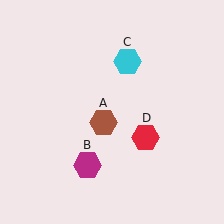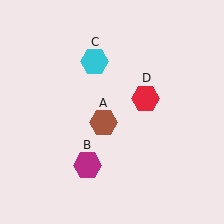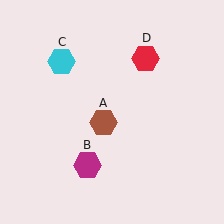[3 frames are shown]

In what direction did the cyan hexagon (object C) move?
The cyan hexagon (object C) moved left.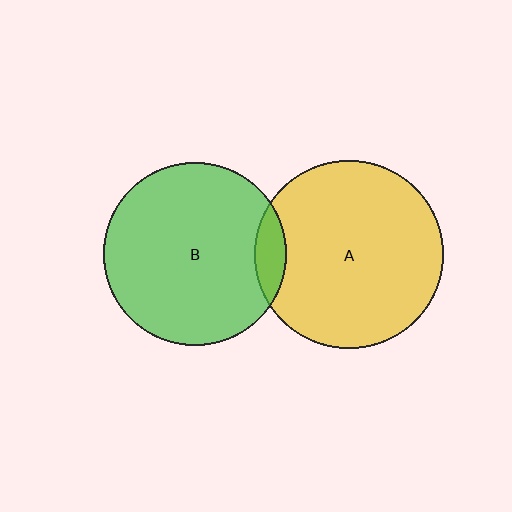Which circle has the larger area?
Circle A (yellow).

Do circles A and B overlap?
Yes.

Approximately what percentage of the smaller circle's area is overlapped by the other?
Approximately 10%.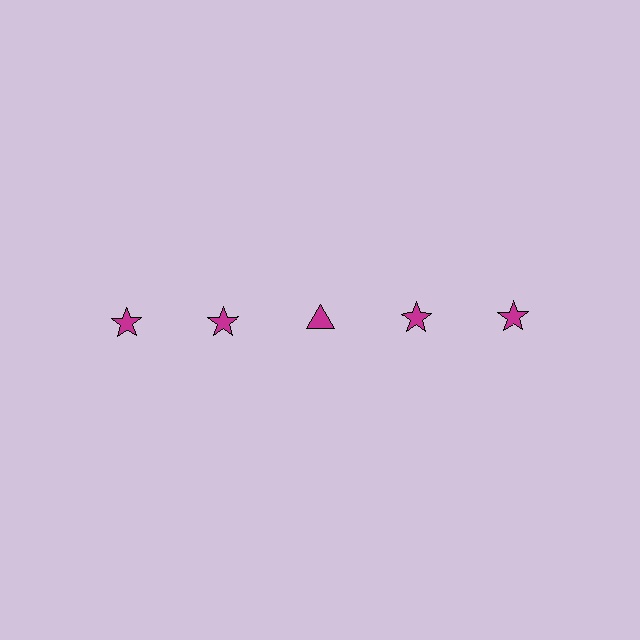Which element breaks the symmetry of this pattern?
The magenta triangle in the top row, center column breaks the symmetry. All other shapes are magenta stars.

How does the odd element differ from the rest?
It has a different shape: triangle instead of star.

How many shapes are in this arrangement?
There are 5 shapes arranged in a grid pattern.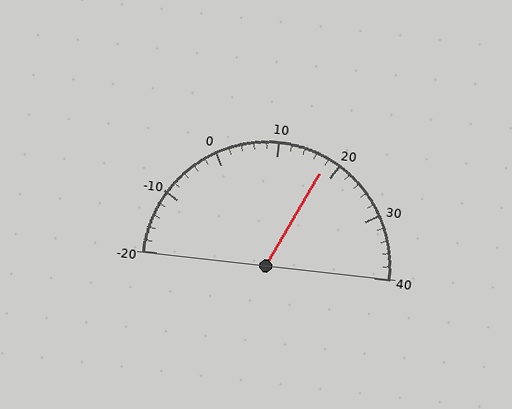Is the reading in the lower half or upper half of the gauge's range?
The reading is in the upper half of the range (-20 to 40).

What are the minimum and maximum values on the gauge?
The gauge ranges from -20 to 40.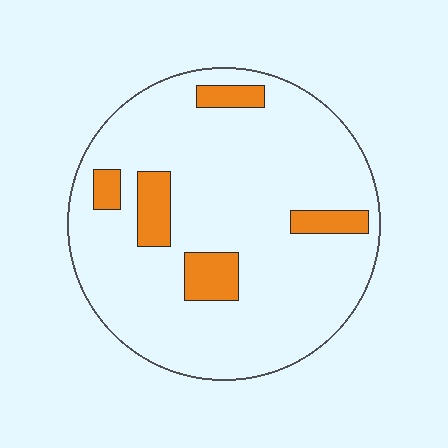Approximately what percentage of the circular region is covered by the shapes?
Approximately 15%.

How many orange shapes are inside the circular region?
5.